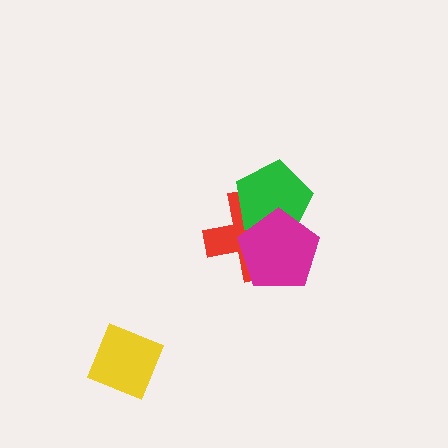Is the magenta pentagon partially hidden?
No, no other shape covers it.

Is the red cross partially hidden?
Yes, it is partially covered by another shape.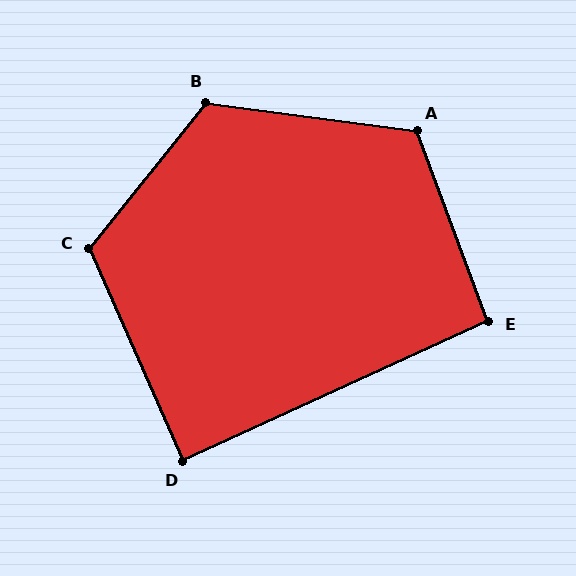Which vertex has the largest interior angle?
B, at approximately 121 degrees.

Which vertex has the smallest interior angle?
D, at approximately 89 degrees.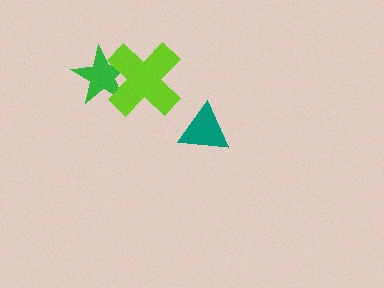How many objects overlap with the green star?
1 object overlaps with the green star.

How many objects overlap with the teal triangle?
0 objects overlap with the teal triangle.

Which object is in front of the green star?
The lime cross is in front of the green star.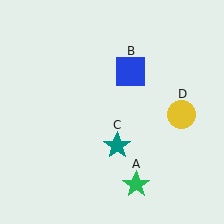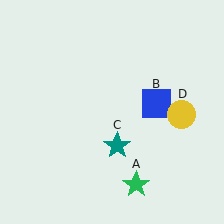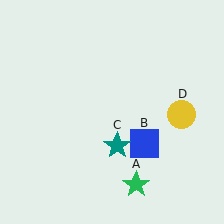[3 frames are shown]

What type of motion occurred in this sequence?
The blue square (object B) rotated clockwise around the center of the scene.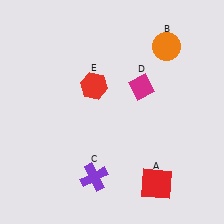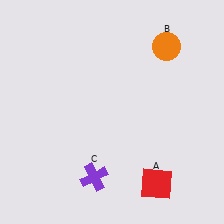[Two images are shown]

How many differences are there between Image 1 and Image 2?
There are 2 differences between the two images.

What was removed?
The red hexagon (E), the magenta diamond (D) were removed in Image 2.